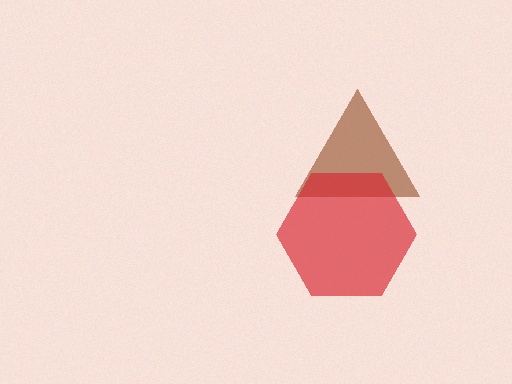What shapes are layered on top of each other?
The layered shapes are: a brown triangle, a red hexagon.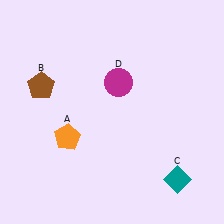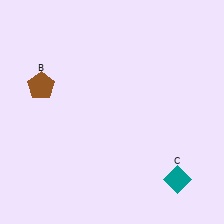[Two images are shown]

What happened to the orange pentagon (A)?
The orange pentagon (A) was removed in Image 2. It was in the bottom-left area of Image 1.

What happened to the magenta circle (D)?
The magenta circle (D) was removed in Image 2. It was in the top-right area of Image 1.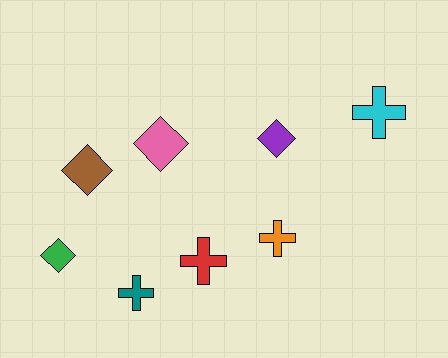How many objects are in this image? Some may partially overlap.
There are 8 objects.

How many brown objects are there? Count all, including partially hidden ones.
There is 1 brown object.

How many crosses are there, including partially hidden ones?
There are 4 crosses.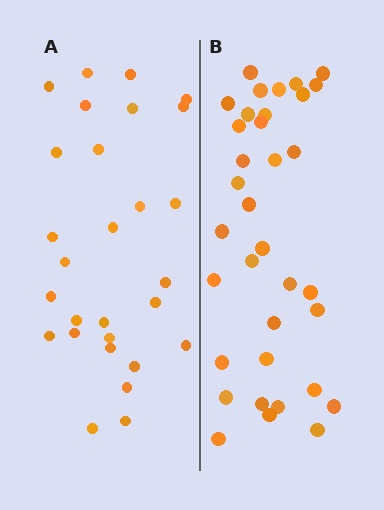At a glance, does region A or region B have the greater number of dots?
Region B (the right region) has more dots.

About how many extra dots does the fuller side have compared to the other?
Region B has roughly 8 or so more dots than region A.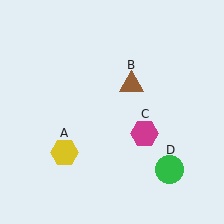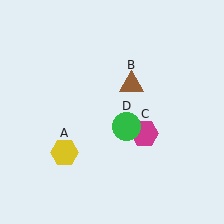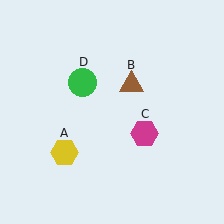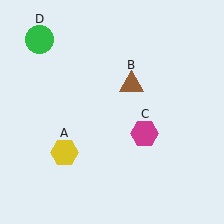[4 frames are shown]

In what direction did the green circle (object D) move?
The green circle (object D) moved up and to the left.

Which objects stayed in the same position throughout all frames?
Yellow hexagon (object A) and brown triangle (object B) and magenta hexagon (object C) remained stationary.